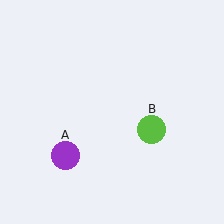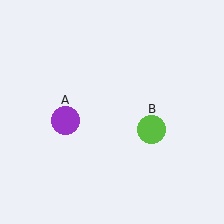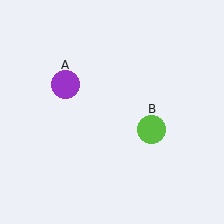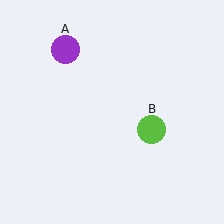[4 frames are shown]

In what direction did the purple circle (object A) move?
The purple circle (object A) moved up.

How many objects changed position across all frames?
1 object changed position: purple circle (object A).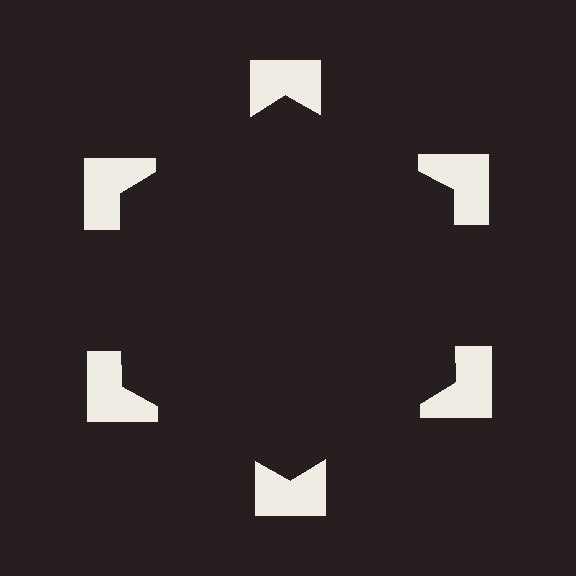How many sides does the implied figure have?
6 sides.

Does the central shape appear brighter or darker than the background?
It typically appears slightly darker than the background, even though no actual brightness change is drawn.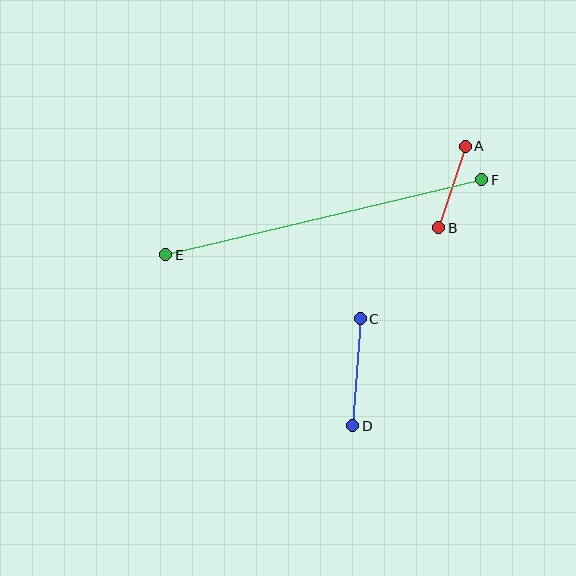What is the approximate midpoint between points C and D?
The midpoint is at approximately (356, 372) pixels.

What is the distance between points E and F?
The distance is approximately 325 pixels.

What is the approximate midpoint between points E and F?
The midpoint is at approximately (324, 217) pixels.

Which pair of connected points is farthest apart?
Points E and F are farthest apart.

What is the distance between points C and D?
The distance is approximately 108 pixels.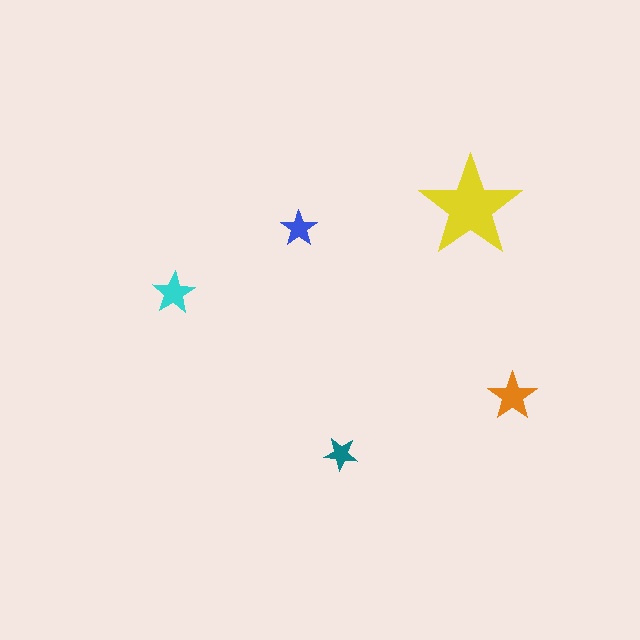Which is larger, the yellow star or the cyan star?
The yellow one.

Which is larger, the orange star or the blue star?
The orange one.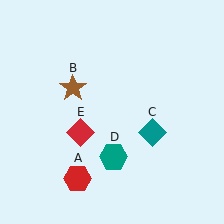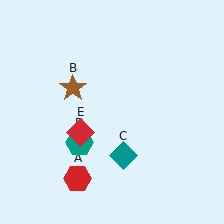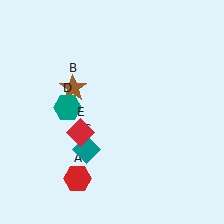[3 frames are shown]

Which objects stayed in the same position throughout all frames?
Red hexagon (object A) and brown star (object B) and red diamond (object E) remained stationary.